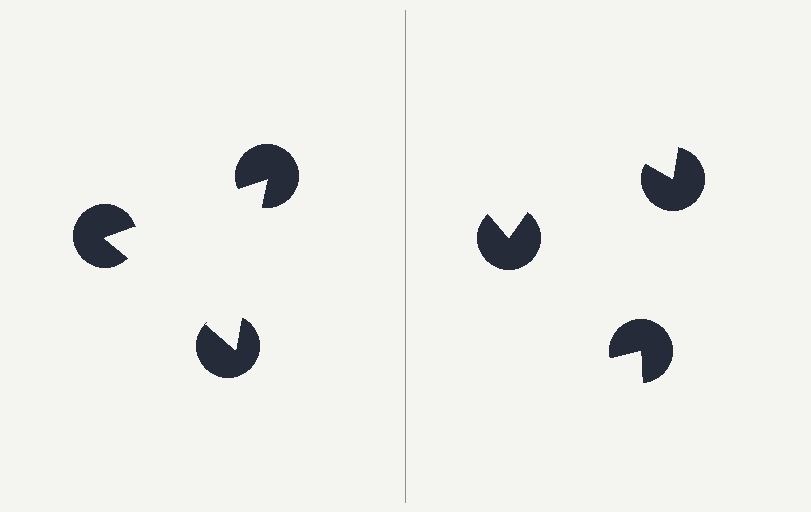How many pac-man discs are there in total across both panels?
6 — 3 on each side.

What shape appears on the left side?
An illusory triangle.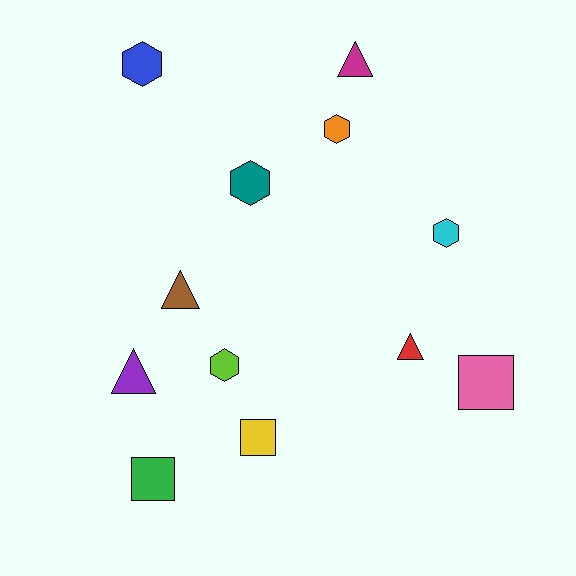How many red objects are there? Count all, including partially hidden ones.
There is 1 red object.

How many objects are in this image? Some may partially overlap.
There are 12 objects.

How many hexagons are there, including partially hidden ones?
There are 5 hexagons.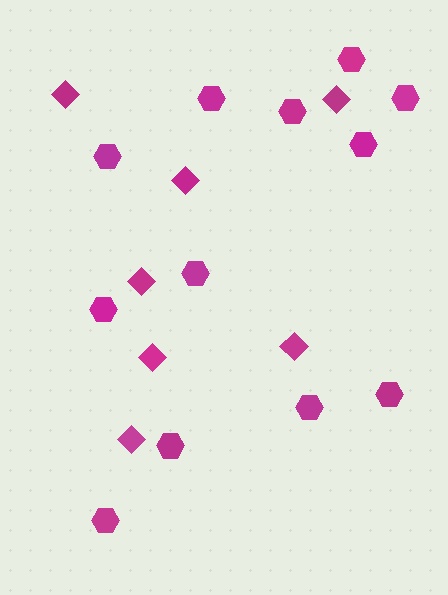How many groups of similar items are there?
There are 2 groups: one group of diamonds (7) and one group of hexagons (12).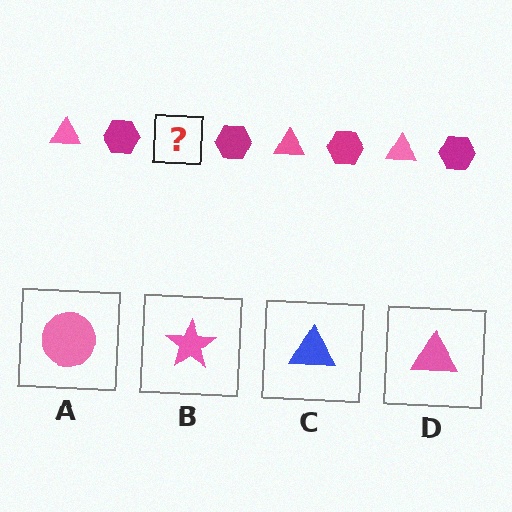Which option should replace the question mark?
Option D.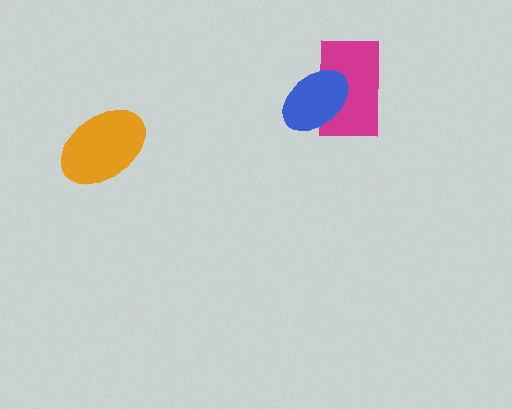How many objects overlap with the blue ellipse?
1 object overlaps with the blue ellipse.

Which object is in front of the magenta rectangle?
The blue ellipse is in front of the magenta rectangle.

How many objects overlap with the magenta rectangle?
1 object overlaps with the magenta rectangle.